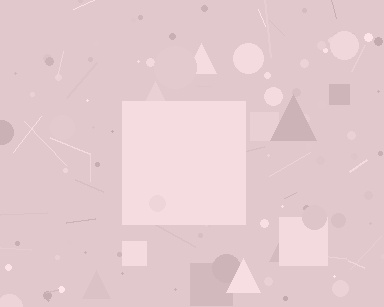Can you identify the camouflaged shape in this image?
The camouflaged shape is a square.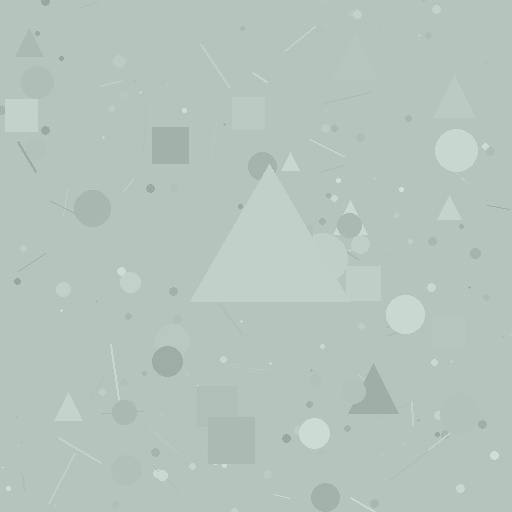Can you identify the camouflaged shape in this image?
The camouflaged shape is a triangle.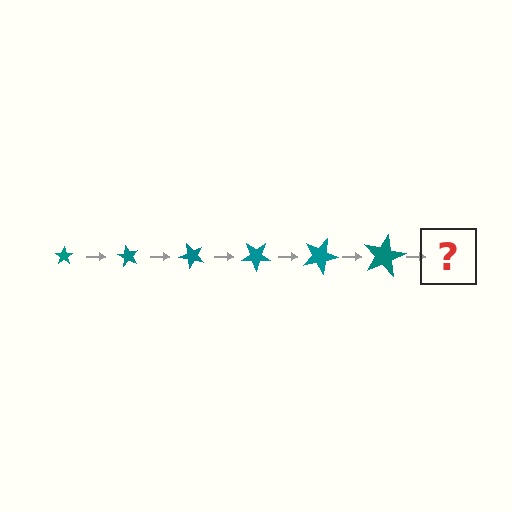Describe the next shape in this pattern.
It should be a star, larger than the previous one and rotated 360 degrees from the start.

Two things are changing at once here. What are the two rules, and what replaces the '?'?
The two rules are that the star grows larger each step and it rotates 60 degrees each step. The '?' should be a star, larger than the previous one and rotated 360 degrees from the start.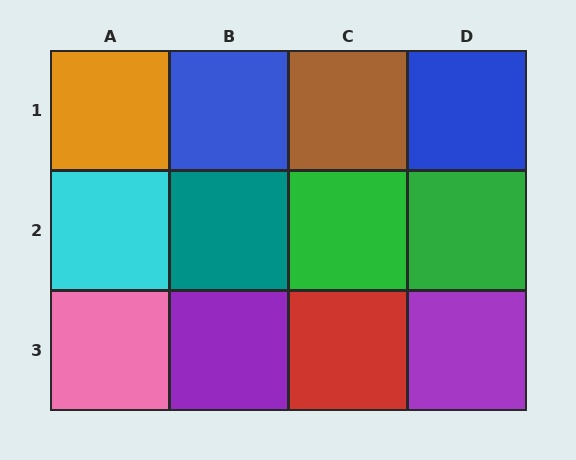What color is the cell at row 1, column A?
Orange.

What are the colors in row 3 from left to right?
Pink, purple, red, purple.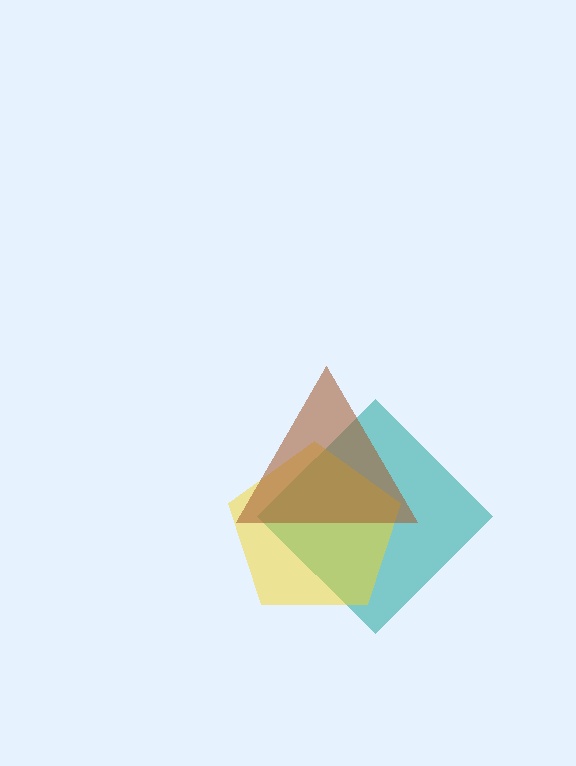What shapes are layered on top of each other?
The layered shapes are: a teal diamond, a yellow pentagon, a brown triangle.